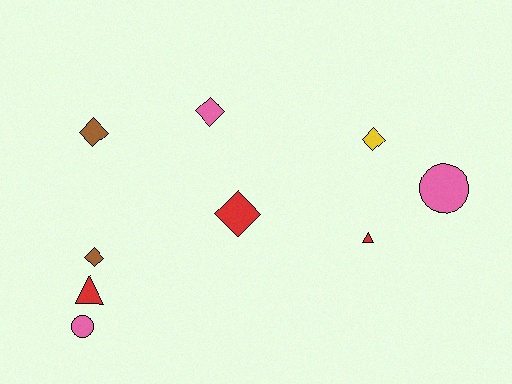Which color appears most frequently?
Red, with 3 objects.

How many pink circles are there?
There are 2 pink circles.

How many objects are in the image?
There are 9 objects.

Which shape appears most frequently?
Diamond, with 5 objects.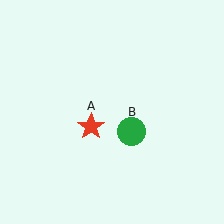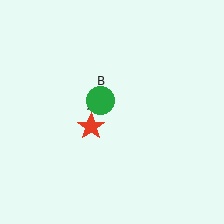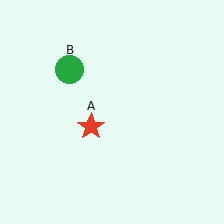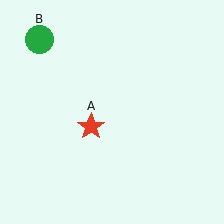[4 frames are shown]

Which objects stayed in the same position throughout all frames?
Red star (object A) remained stationary.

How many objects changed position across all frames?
1 object changed position: green circle (object B).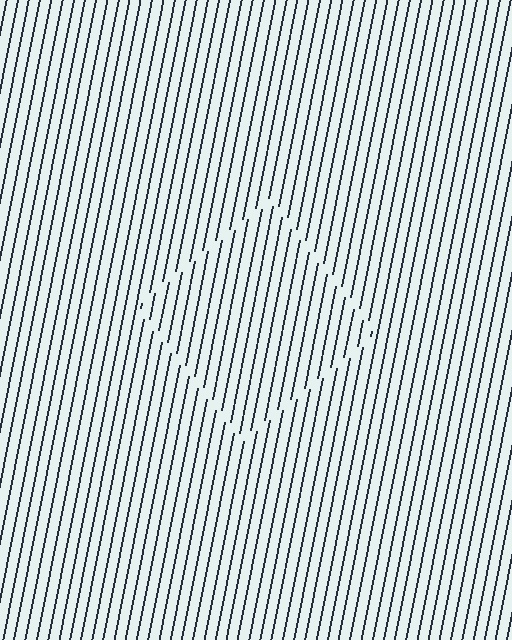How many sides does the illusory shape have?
4 sides — the line-ends trace a square.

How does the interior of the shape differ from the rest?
The interior of the shape contains the same grating, shifted by half a period — the contour is defined by the phase discontinuity where line-ends from the inner and outer gratings abut.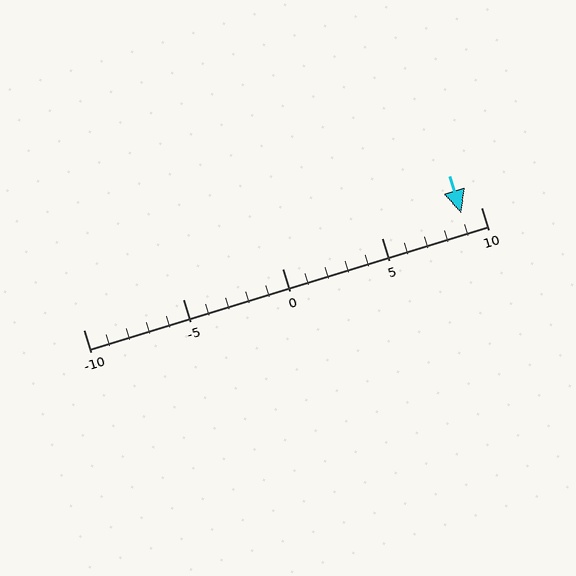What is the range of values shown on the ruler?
The ruler shows values from -10 to 10.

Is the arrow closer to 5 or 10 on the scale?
The arrow is closer to 10.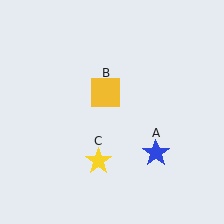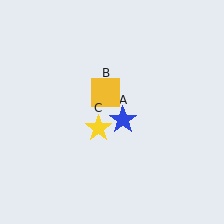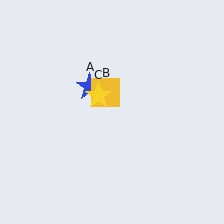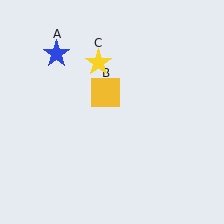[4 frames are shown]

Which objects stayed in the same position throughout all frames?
Yellow square (object B) remained stationary.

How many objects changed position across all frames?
2 objects changed position: blue star (object A), yellow star (object C).